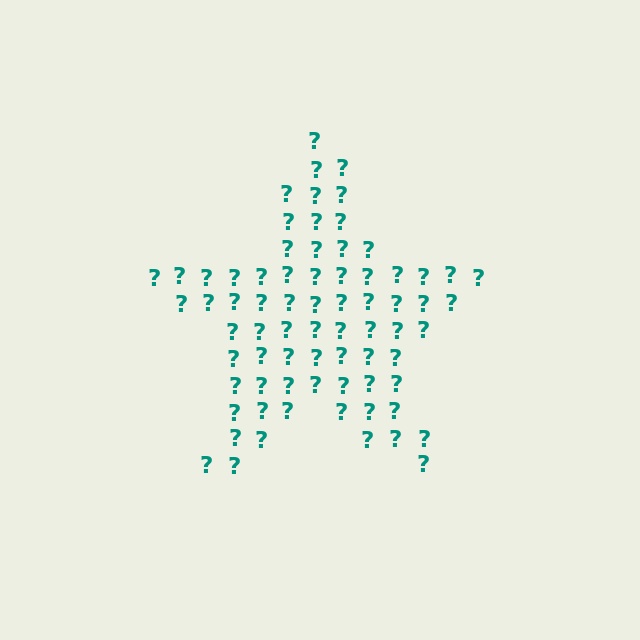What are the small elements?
The small elements are question marks.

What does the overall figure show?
The overall figure shows a star.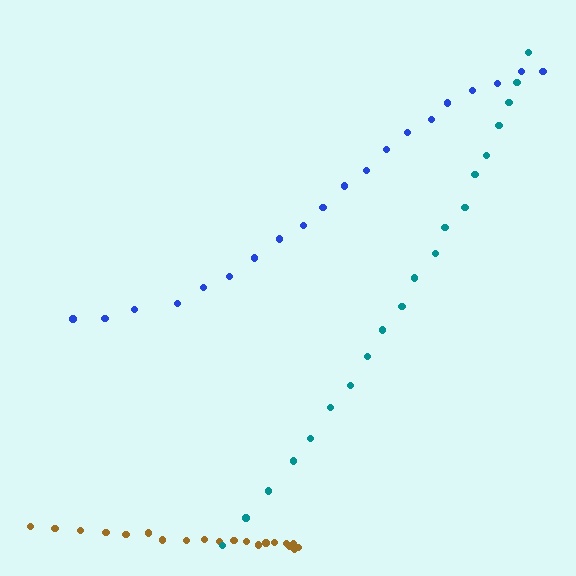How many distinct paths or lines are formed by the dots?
There are 3 distinct paths.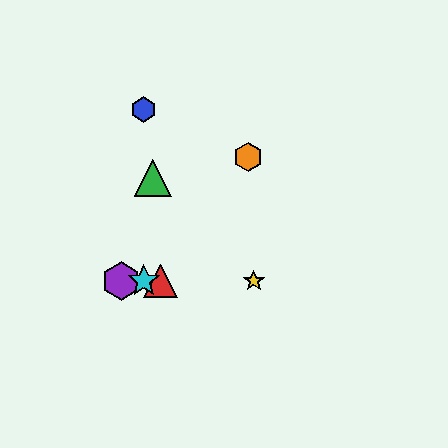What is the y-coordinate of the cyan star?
The cyan star is at y≈281.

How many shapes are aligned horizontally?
4 shapes (the red triangle, the yellow star, the purple hexagon, the cyan star) are aligned horizontally.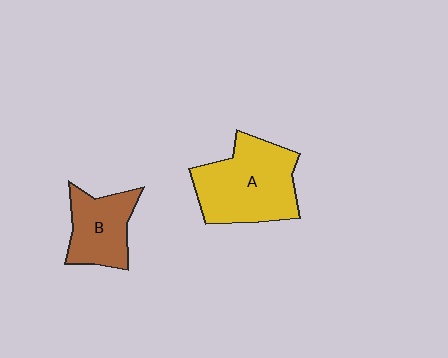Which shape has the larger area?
Shape A (yellow).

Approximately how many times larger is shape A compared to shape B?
Approximately 1.6 times.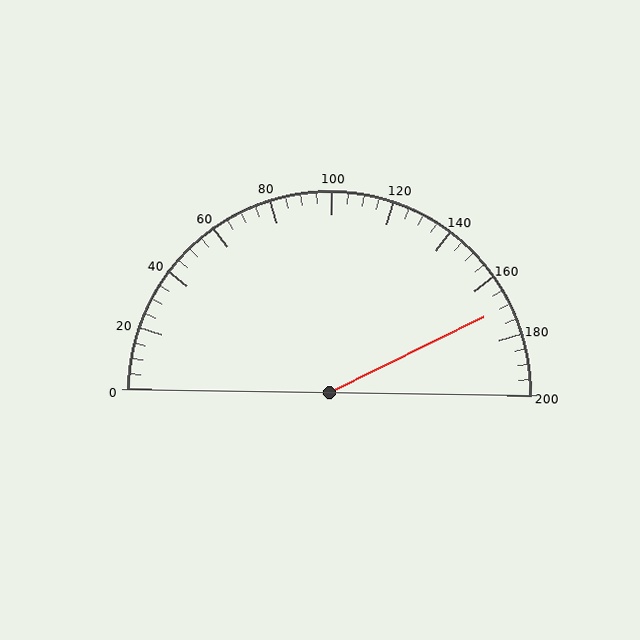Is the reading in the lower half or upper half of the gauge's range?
The reading is in the upper half of the range (0 to 200).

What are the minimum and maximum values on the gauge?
The gauge ranges from 0 to 200.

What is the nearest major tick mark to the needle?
The nearest major tick mark is 160.